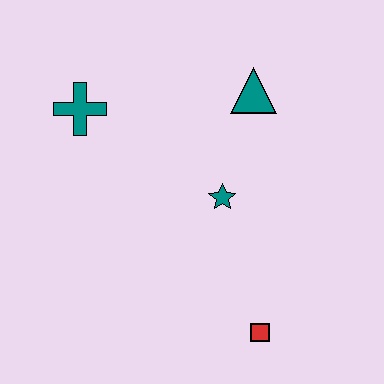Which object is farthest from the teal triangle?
The red square is farthest from the teal triangle.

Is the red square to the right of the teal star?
Yes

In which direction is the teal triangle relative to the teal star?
The teal triangle is above the teal star.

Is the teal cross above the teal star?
Yes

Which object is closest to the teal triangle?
The teal star is closest to the teal triangle.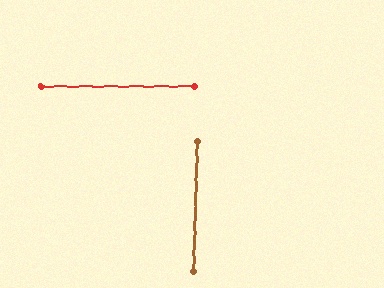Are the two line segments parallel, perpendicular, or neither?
Perpendicular — they meet at approximately 88°.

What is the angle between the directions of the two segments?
Approximately 88 degrees.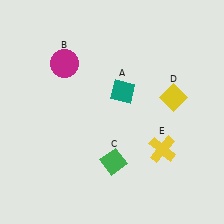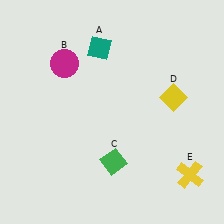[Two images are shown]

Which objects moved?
The objects that moved are: the teal diamond (A), the yellow cross (E).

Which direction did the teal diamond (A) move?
The teal diamond (A) moved up.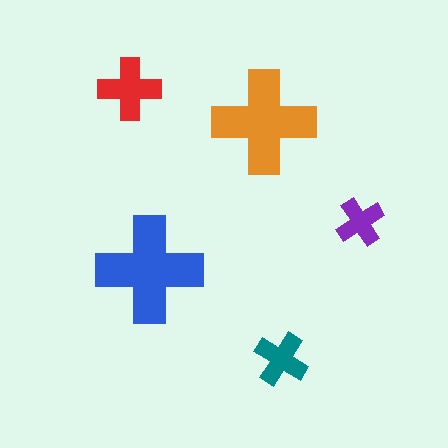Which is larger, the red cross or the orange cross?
The orange one.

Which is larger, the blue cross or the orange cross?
The blue one.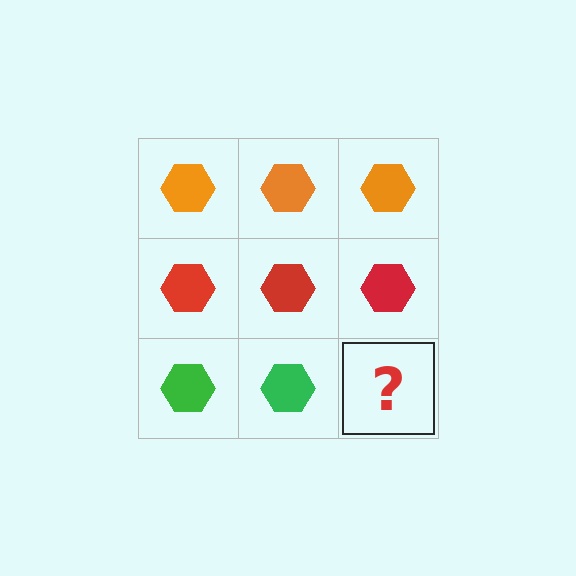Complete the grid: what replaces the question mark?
The question mark should be replaced with a green hexagon.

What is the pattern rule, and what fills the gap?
The rule is that each row has a consistent color. The gap should be filled with a green hexagon.